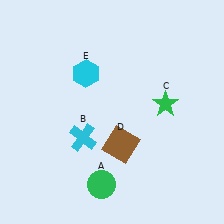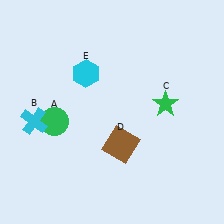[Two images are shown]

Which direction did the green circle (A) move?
The green circle (A) moved up.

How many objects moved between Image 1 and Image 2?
2 objects moved between the two images.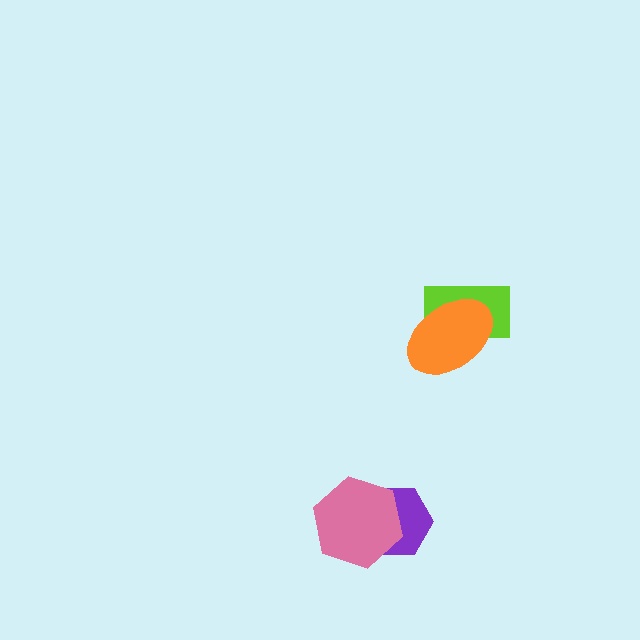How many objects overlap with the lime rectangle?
1 object overlaps with the lime rectangle.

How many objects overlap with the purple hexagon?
1 object overlaps with the purple hexagon.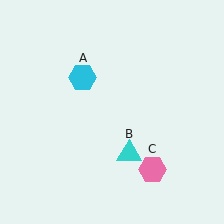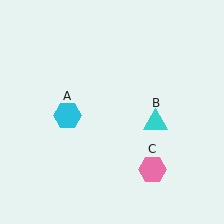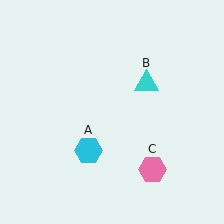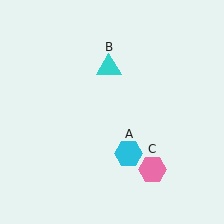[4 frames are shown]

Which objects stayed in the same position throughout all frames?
Pink hexagon (object C) remained stationary.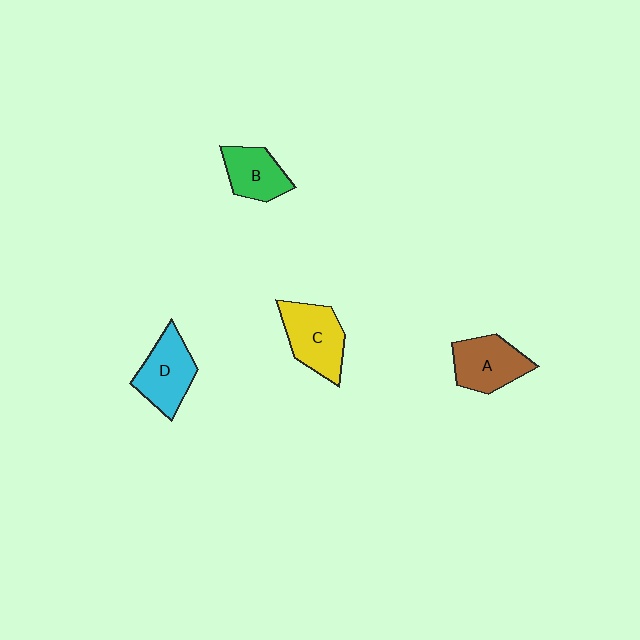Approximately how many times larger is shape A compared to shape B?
Approximately 1.2 times.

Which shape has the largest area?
Shape C (yellow).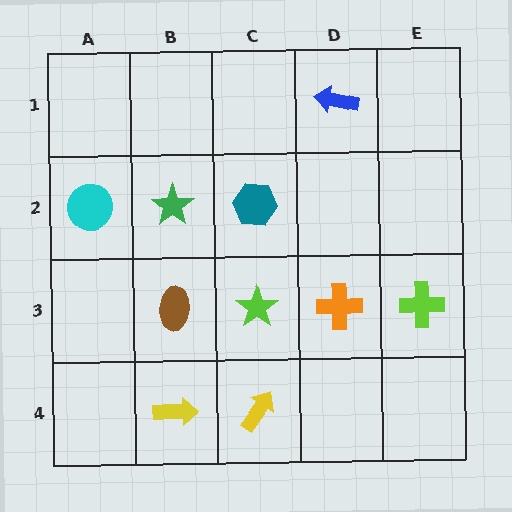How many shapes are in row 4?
2 shapes.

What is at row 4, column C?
A yellow arrow.